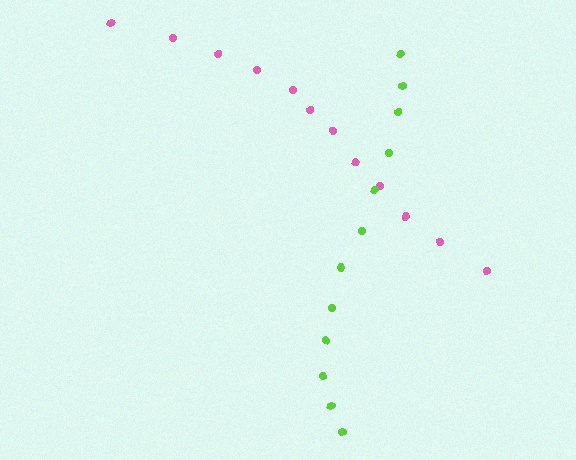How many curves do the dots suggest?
There are 2 distinct paths.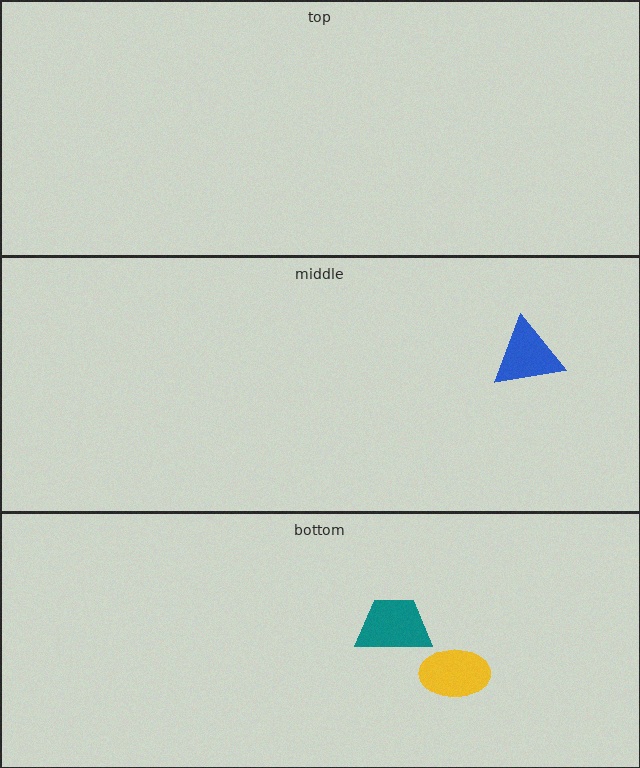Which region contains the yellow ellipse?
The bottom region.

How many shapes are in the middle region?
1.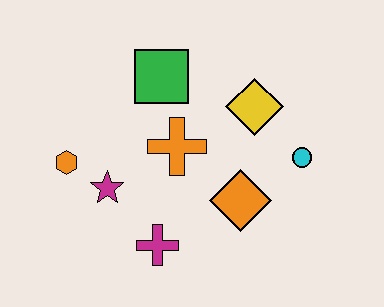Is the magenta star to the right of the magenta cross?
No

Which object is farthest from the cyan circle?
The orange hexagon is farthest from the cyan circle.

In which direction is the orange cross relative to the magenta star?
The orange cross is to the right of the magenta star.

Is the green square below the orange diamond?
No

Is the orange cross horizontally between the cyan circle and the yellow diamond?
No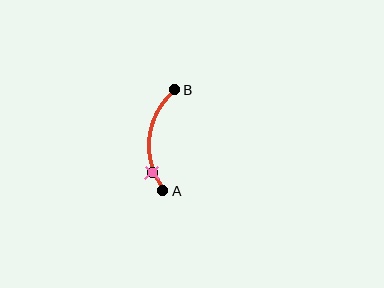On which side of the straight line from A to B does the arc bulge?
The arc bulges to the left of the straight line connecting A and B.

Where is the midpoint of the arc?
The arc midpoint is the point on the curve farthest from the straight line joining A and B. It sits to the left of that line.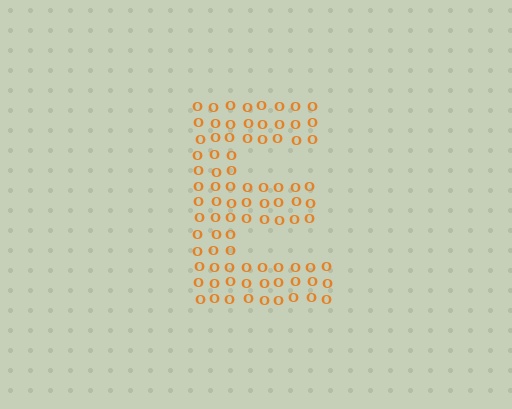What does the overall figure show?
The overall figure shows the letter E.